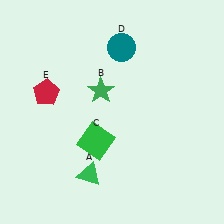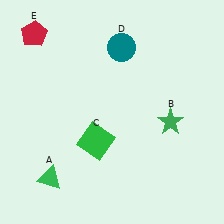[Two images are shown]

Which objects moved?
The objects that moved are: the green triangle (A), the green star (B), the red pentagon (E).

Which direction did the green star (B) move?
The green star (B) moved right.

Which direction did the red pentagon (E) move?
The red pentagon (E) moved up.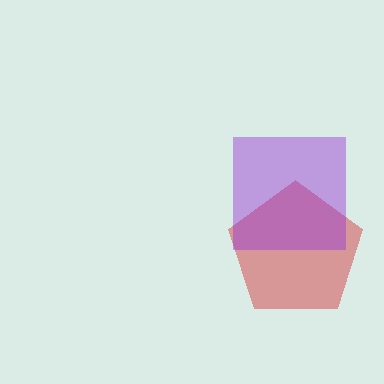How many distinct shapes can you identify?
There are 2 distinct shapes: a red pentagon, a purple square.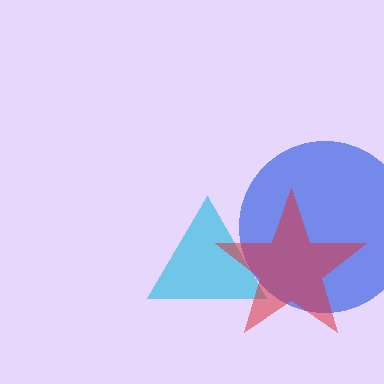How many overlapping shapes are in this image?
There are 3 overlapping shapes in the image.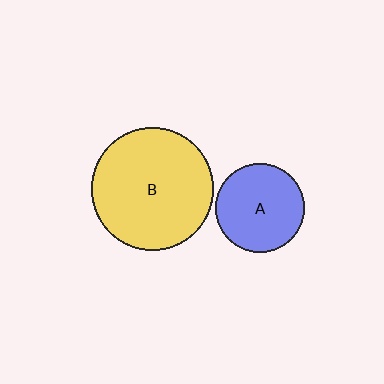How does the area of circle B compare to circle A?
Approximately 1.9 times.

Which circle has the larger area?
Circle B (yellow).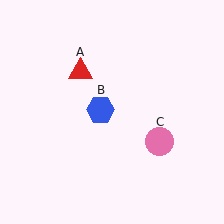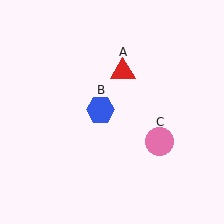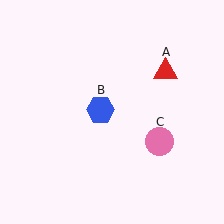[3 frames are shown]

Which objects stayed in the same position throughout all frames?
Blue hexagon (object B) and pink circle (object C) remained stationary.